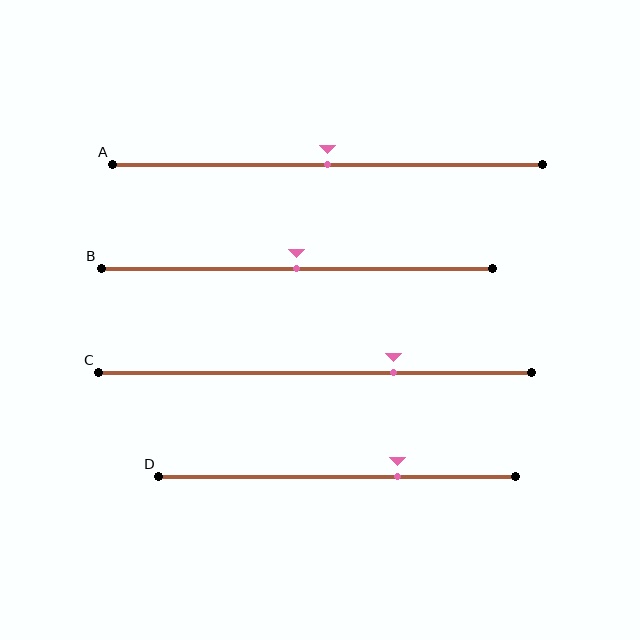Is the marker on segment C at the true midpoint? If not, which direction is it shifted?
No, the marker on segment C is shifted to the right by about 18% of the segment length.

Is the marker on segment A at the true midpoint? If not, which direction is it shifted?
Yes, the marker on segment A is at the true midpoint.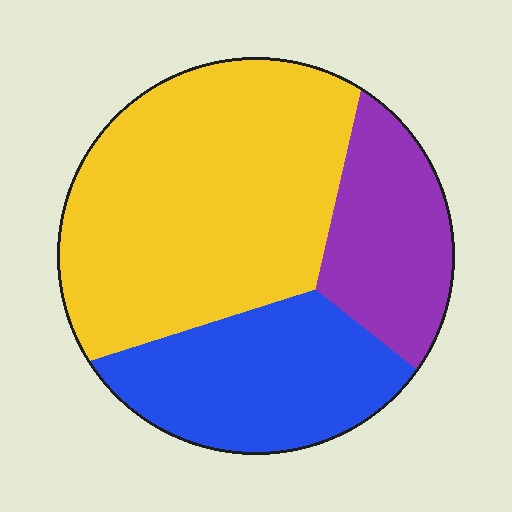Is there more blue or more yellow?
Yellow.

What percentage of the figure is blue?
Blue covers roughly 25% of the figure.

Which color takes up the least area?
Purple, at roughly 20%.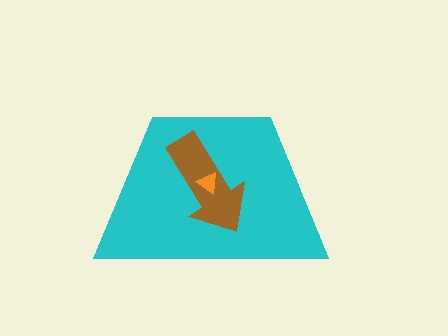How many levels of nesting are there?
3.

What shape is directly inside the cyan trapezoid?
The brown arrow.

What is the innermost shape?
The orange triangle.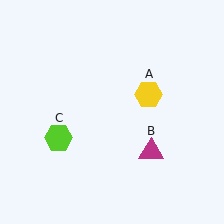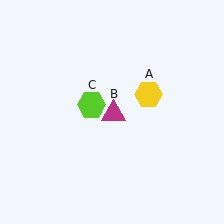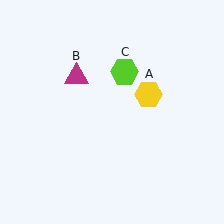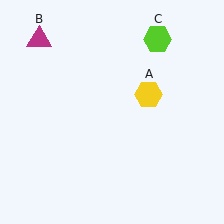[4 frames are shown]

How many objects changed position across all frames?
2 objects changed position: magenta triangle (object B), lime hexagon (object C).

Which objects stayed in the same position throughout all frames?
Yellow hexagon (object A) remained stationary.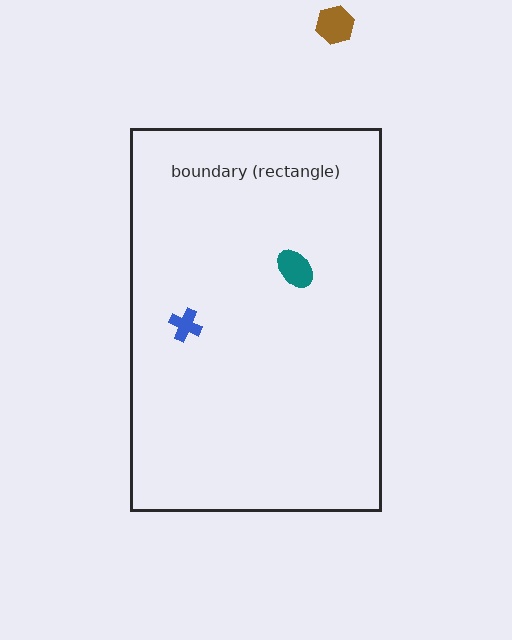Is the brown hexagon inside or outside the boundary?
Outside.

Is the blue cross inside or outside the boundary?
Inside.